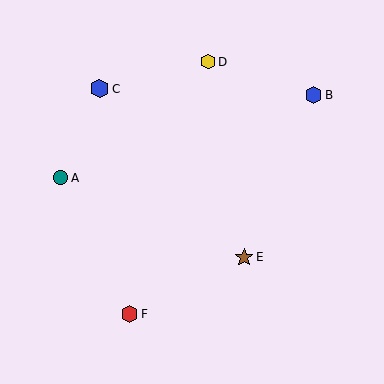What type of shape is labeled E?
Shape E is a brown star.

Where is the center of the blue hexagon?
The center of the blue hexagon is at (100, 89).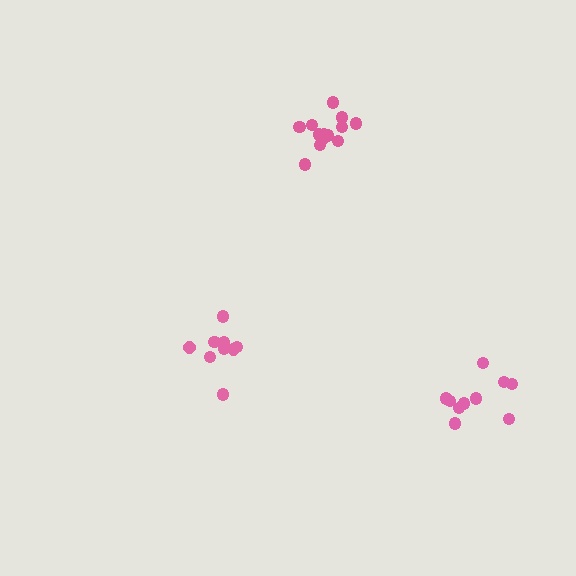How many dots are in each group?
Group 1: 10 dots, Group 2: 13 dots, Group 3: 9 dots (32 total).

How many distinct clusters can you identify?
There are 3 distinct clusters.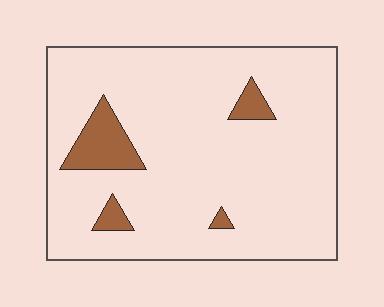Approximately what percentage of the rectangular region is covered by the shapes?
Approximately 10%.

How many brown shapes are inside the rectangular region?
4.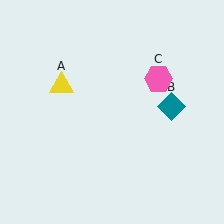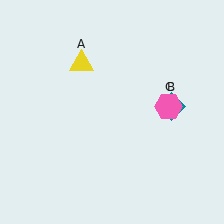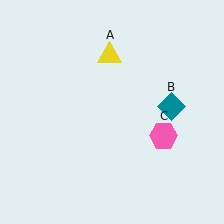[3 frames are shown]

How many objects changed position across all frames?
2 objects changed position: yellow triangle (object A), pink hexagon (object C).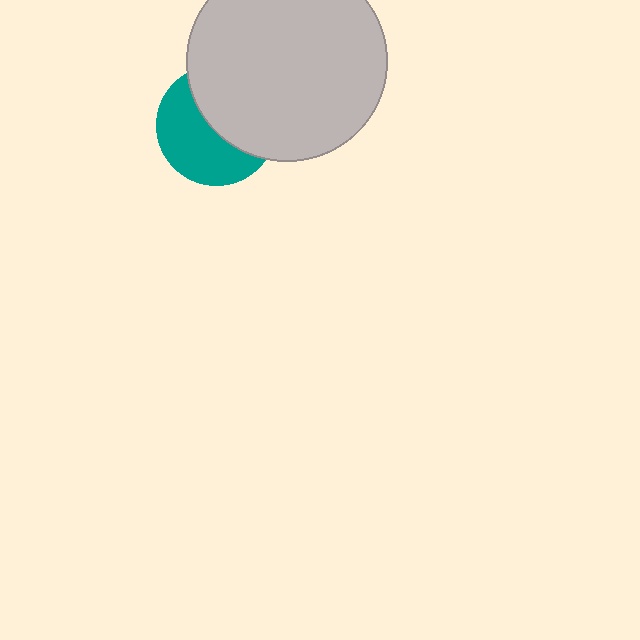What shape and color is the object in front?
The object in front is a light gray circle.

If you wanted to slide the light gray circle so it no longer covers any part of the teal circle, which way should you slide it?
Slide it toward the upper-right — that is the most direct way to separate the two shapes.